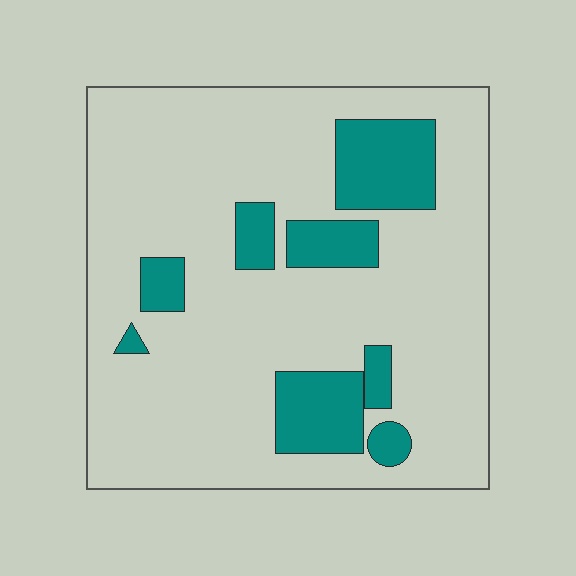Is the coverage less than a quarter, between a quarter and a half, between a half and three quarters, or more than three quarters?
Less than a quarter.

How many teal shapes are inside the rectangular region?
8.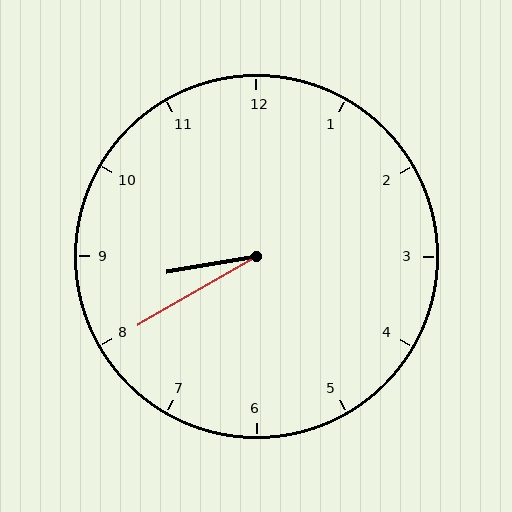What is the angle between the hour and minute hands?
Approximately 20 degrees.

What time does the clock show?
8:40.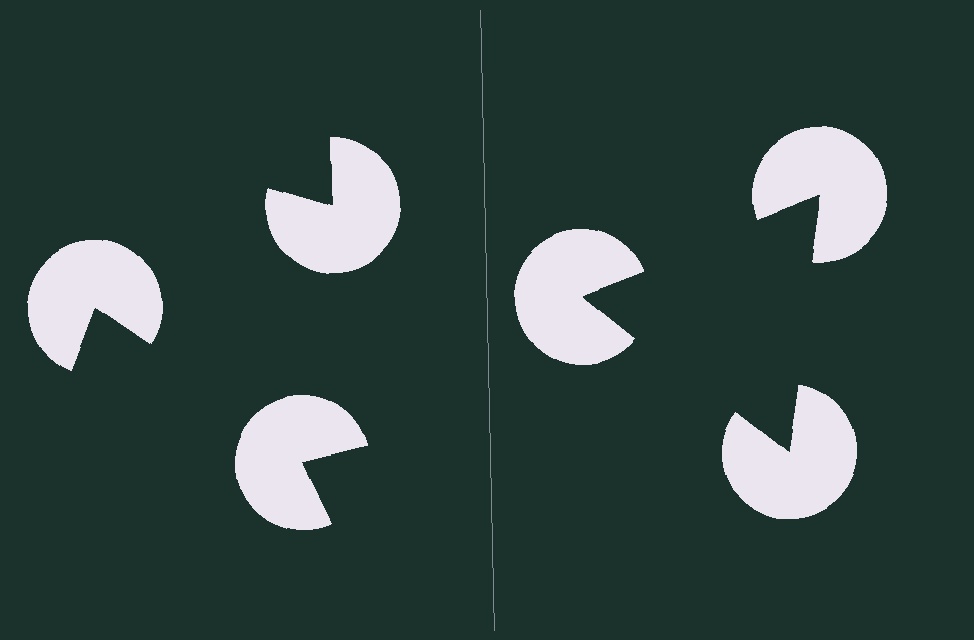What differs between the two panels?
The pac-man discs are positioned identically on both sides; only the wedge orientations differ. On the right they align to a triangle; on the left they are misaligned.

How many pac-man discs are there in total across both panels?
6 — 3 on each side.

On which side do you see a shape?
An illusory triangle appears on the right side. On the left side the wedge cuts are rotated, so no coherent shape forms.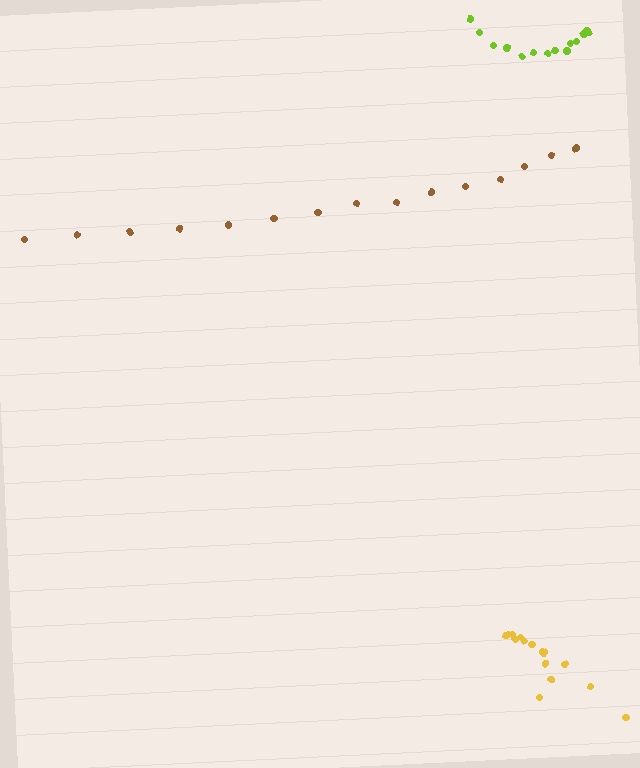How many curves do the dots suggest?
There are 3 distinct paths.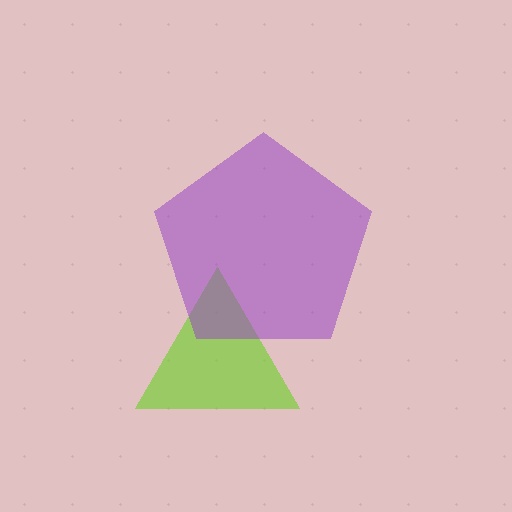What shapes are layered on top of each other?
The layered shapes are: a lime triangle, a purple pentagon.